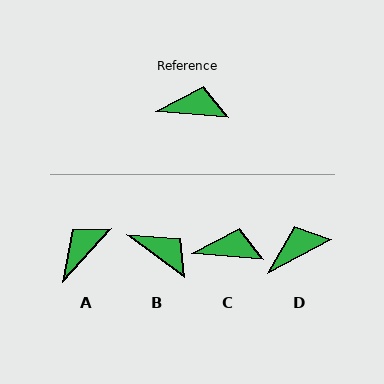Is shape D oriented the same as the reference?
No, it is off by about 32 degrees.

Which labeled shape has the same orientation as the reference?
C.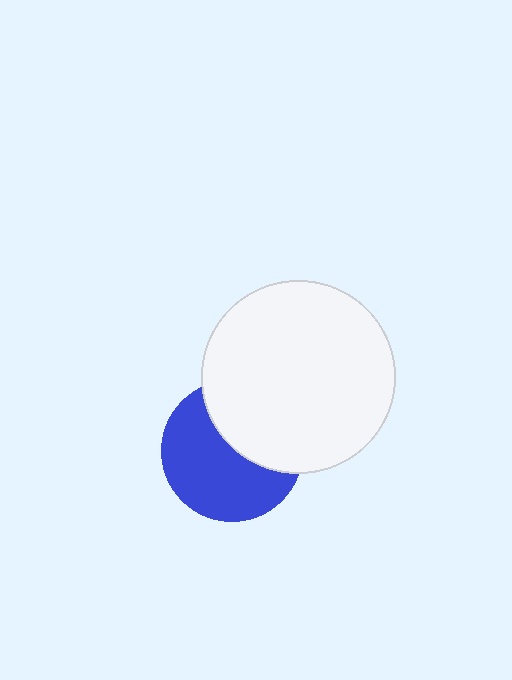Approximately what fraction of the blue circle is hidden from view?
Roughly 40% of the blue circle is hidden behind the white circle.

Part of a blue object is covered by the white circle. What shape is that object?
It is a circle.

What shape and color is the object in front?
The object in front is a white circle.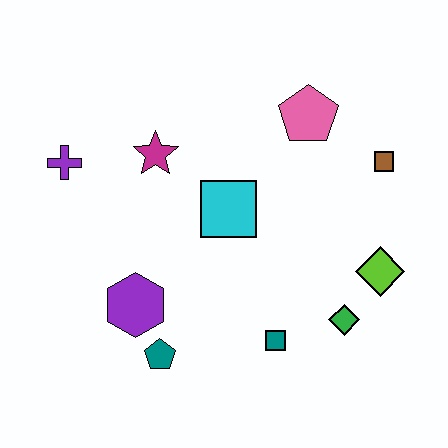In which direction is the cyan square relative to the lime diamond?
The cyan square is to the left of the lime diamond.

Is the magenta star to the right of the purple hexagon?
Yes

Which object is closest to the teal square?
The green diamond is closest to the teal square.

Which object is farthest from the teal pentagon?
The brown square is farthest from the teal pentagon.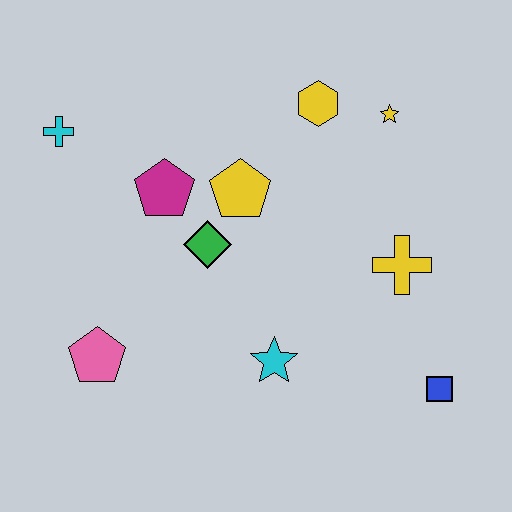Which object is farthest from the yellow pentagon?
The blue square is farthest from the yellow pentagon.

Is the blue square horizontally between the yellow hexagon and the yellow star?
No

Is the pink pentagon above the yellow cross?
No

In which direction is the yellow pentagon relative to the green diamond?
The yellow pentagon is above the green diamond.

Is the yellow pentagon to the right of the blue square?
No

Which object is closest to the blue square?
The yellow cross is closest to the blue square.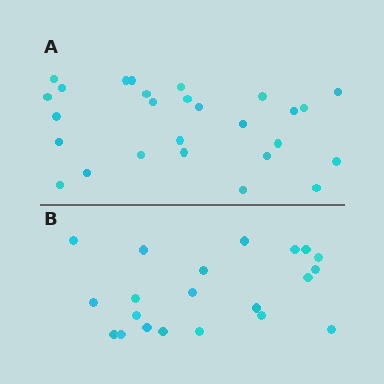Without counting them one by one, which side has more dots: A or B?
Region A (the top region) has more dots.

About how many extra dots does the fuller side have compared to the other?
Region A has about 6 more dots than region B.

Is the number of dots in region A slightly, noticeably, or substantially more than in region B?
Region A has noticeably more, but not dramatically so. The ratio is roughly 1.3 to 1.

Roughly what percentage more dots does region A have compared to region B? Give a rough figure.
About 30% more.